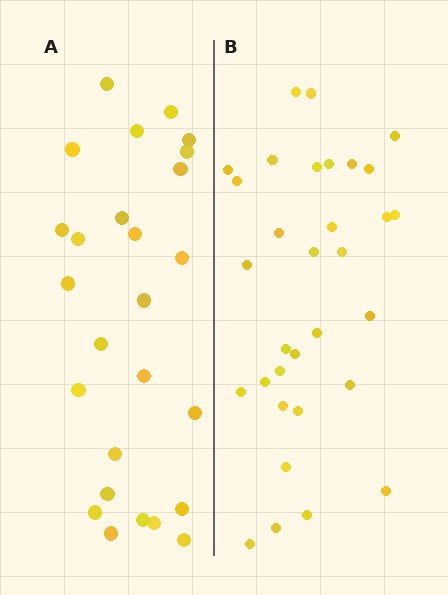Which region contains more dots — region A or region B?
Region B (the right region) has more dots.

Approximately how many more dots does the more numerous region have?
Region B has about 6 more dots than region A.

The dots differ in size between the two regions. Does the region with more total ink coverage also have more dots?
No. Region A has more total ink coverage because its dots are larger, but region B actually contains more individual dots. Total area can be misleading — the number of items is what matters here.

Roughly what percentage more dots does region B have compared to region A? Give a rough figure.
About 25% more.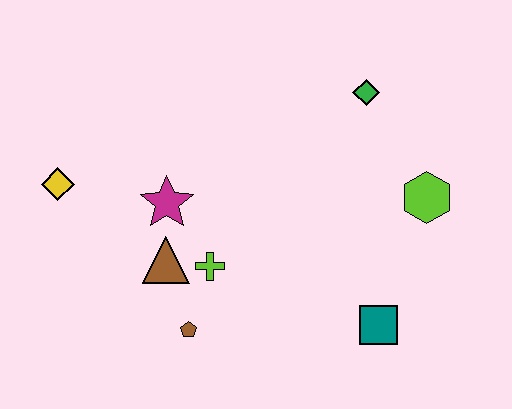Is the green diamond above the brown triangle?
Yes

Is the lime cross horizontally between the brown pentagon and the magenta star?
No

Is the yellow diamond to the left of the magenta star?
Yes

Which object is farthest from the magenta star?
The lime hexagon is farthest from the magenta star.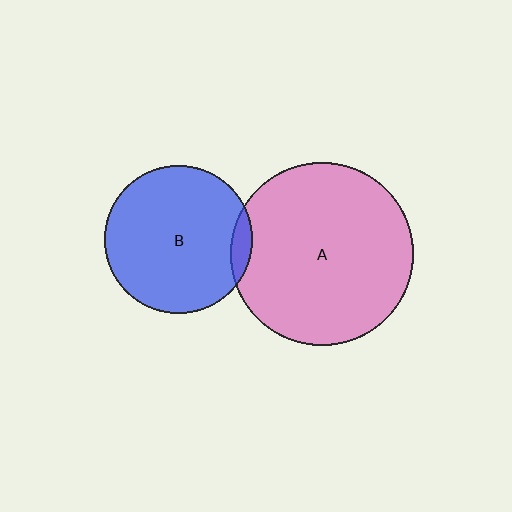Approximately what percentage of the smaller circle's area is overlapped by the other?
Approximately 5%.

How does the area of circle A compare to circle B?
Approximately 1.5 times.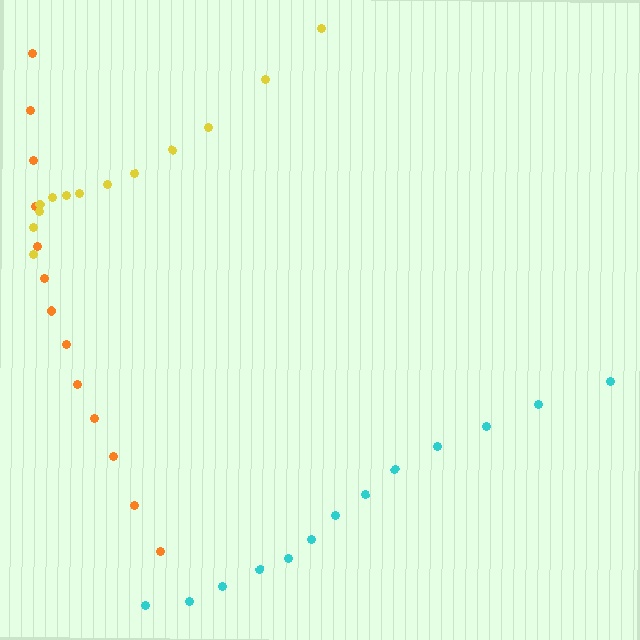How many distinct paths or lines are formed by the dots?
There are 3 distinct paths.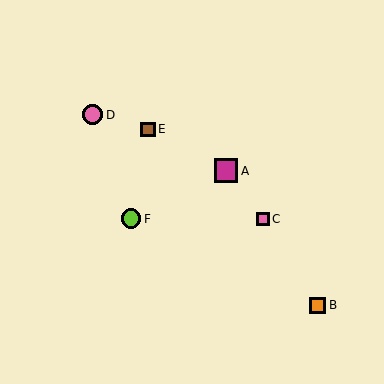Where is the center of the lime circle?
The center of the lime circle is at (131, 219).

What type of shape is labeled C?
Shape C is a pink square.